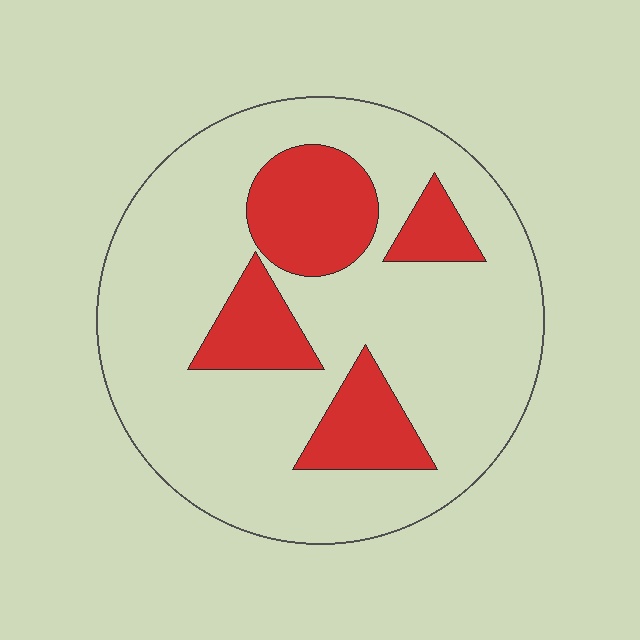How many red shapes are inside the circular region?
4.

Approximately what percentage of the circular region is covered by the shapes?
Approximately 25%.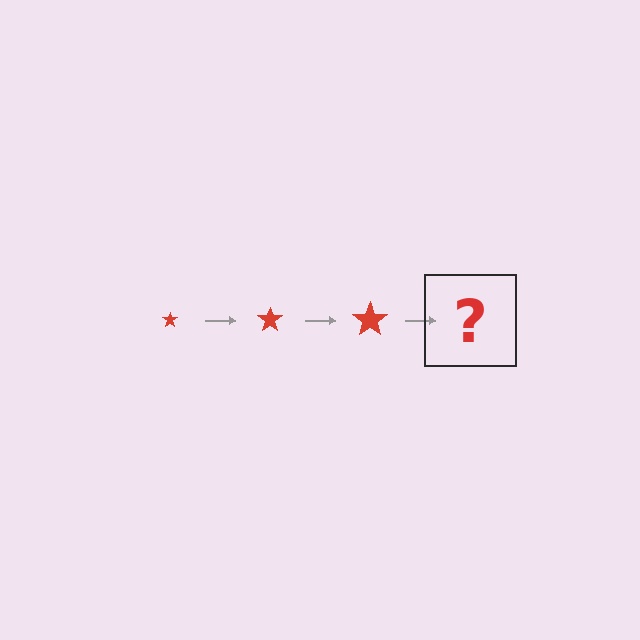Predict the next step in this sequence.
The next step is a red star, larger than the previous one.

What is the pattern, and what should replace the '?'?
The pattern is that the star gets progressively larger each step. The '?' should be a red star, larger than the previous one.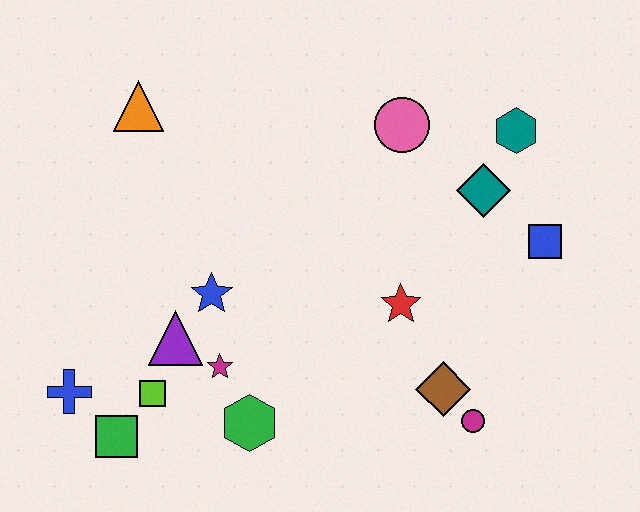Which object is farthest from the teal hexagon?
The blue cross is farthest from the teal hexagon.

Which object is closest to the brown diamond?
The magenta circle is closest to the brown diamond.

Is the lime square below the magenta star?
Yes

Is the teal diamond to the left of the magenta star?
No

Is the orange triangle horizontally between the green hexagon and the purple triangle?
No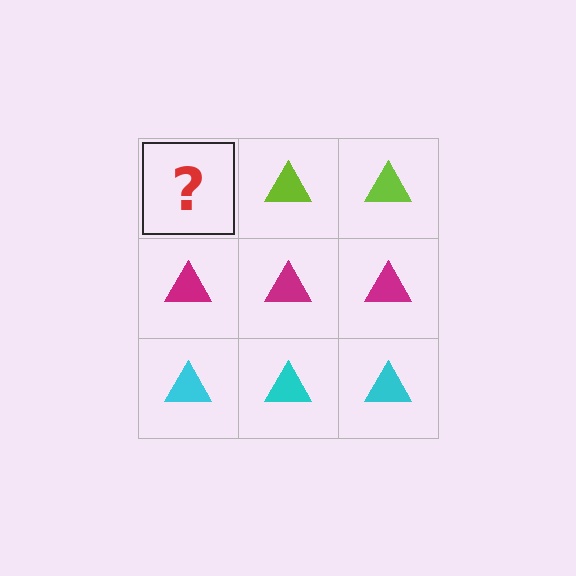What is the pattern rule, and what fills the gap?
The rule is that each row has a consistent color. The gap should be filled with a lime triangle.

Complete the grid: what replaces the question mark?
The question mark should be replaced with a lime triangle.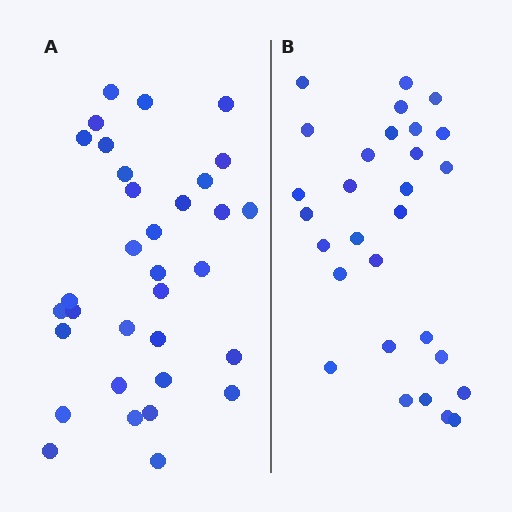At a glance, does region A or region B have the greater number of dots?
Region A (the left region) has more dots.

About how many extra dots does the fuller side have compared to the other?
Region A has about 4 more dots than region B.